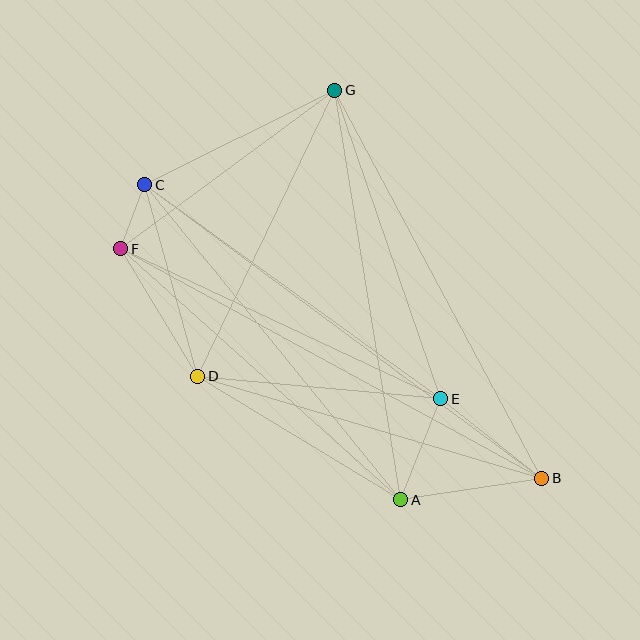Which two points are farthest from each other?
Points B and C are farthest from each other.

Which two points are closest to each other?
Points C and F are closest to each other.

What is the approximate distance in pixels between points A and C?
The distance between A and C is approximately 406 pixels.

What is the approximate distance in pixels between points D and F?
The distance between D and F is approximately 149 pixels.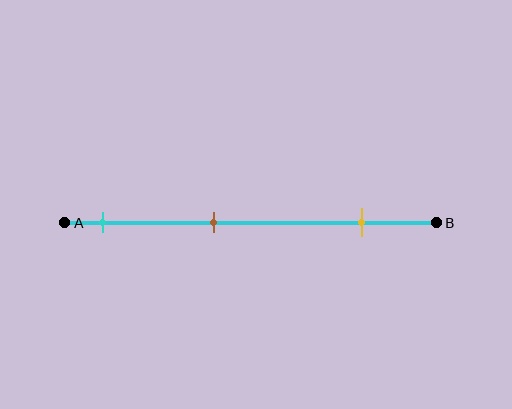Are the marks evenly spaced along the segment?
Yes, the marks are approximately evenly spaced.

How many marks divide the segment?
There are 3 marks dividing the segment.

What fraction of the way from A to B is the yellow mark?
The yellow mark is approximately 80% (0.8) of the way from A to B.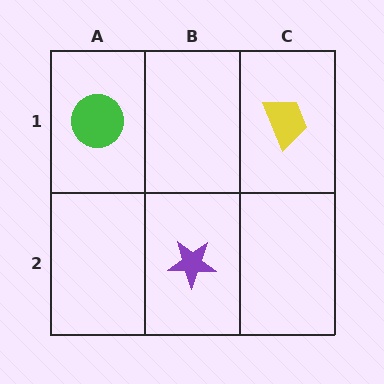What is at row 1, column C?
A yellow trapezoid.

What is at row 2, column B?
A purple star.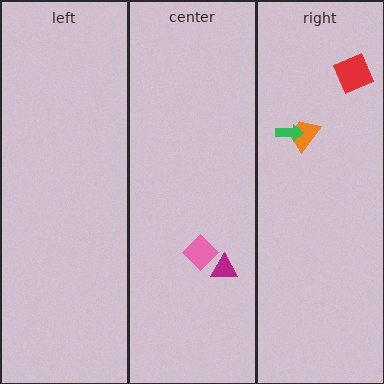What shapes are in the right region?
The orange trapezoid, the red square, the green arrow.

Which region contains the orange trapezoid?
The right region.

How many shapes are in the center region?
2.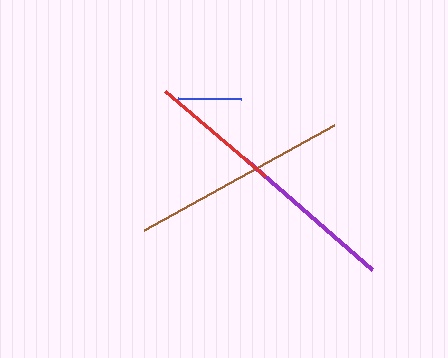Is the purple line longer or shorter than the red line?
The purple line is longer than the red line.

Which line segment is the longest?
The brown line is the longest at approximately 218 pixels.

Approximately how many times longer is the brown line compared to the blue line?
The brown line is approximately 3.5 times the length of the blue line.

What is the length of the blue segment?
The blue segment is approximately 63 pixels long.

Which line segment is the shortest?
The blue line is the shortest at approximately 63 pixels.